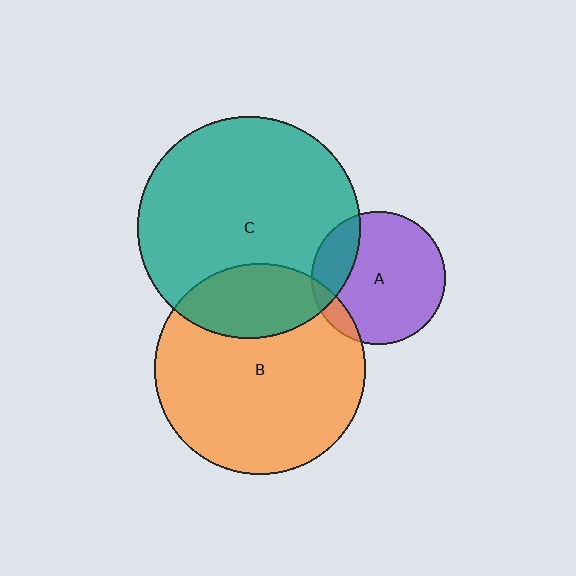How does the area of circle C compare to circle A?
Approximately 2.8 times.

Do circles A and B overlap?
Yes.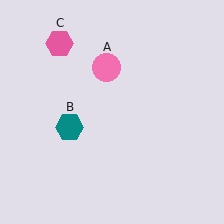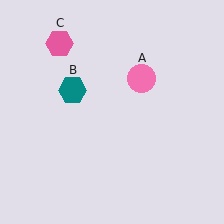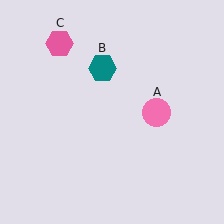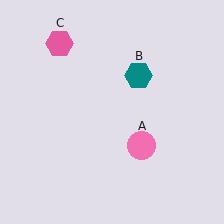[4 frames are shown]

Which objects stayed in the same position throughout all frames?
Pink hexagon (object C) remained stationary.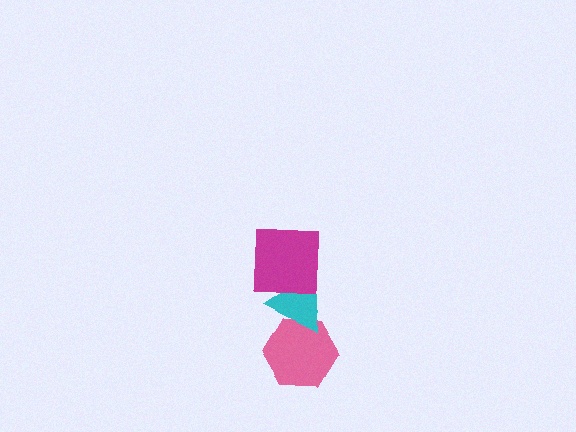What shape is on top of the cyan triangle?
The magenta square is on top of the cyan triangle.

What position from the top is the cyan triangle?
The cyan triangle is 2nd from the top.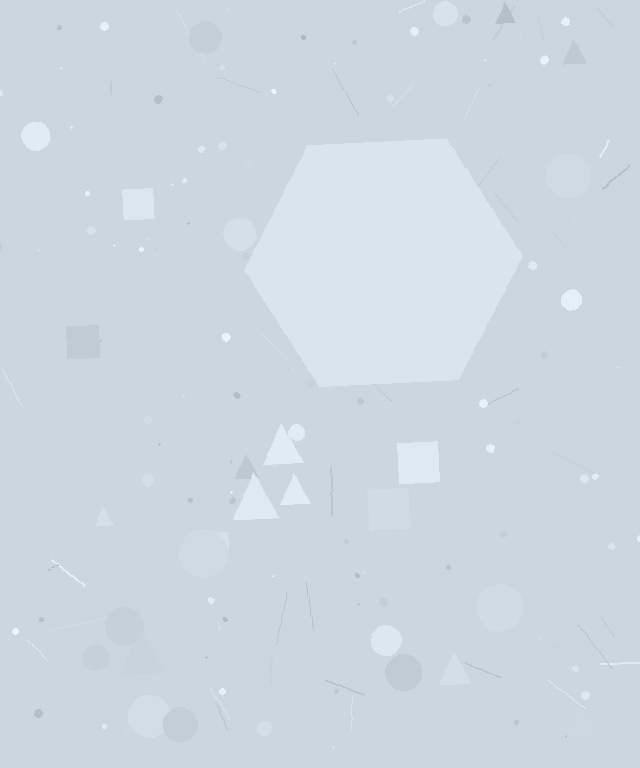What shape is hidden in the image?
A hexagon is hidden in the image.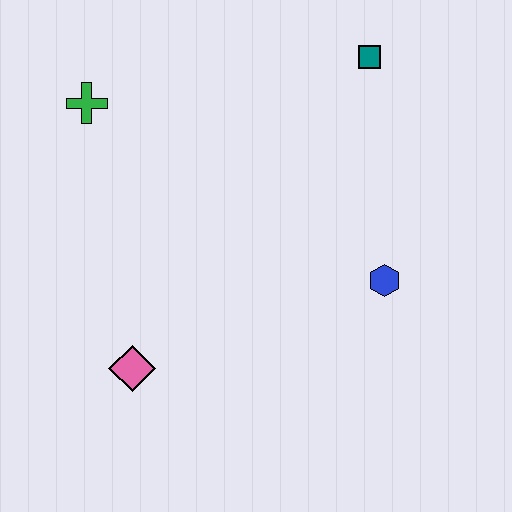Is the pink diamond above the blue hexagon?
No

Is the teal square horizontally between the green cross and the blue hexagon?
Yes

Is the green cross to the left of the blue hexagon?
Yes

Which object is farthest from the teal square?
The pink diamond is farthest from the teal square.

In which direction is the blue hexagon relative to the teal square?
The blue hexagon is below the teal square.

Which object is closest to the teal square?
The blue hexagon is closest to the teal square.